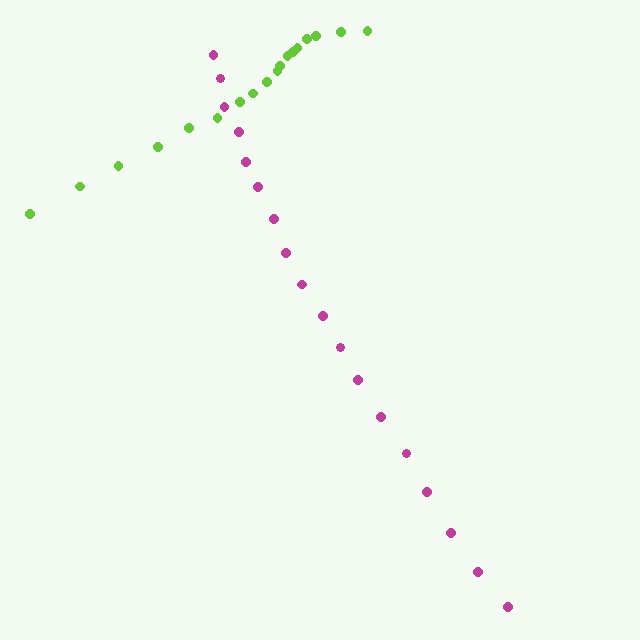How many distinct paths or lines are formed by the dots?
There are 2 distinct paths.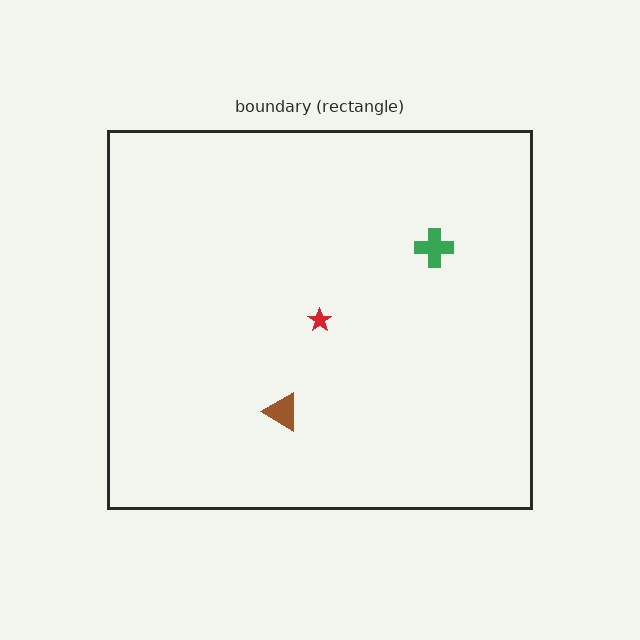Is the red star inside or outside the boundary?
Inside.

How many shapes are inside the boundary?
3 inside, 0 outside.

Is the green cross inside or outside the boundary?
Inside.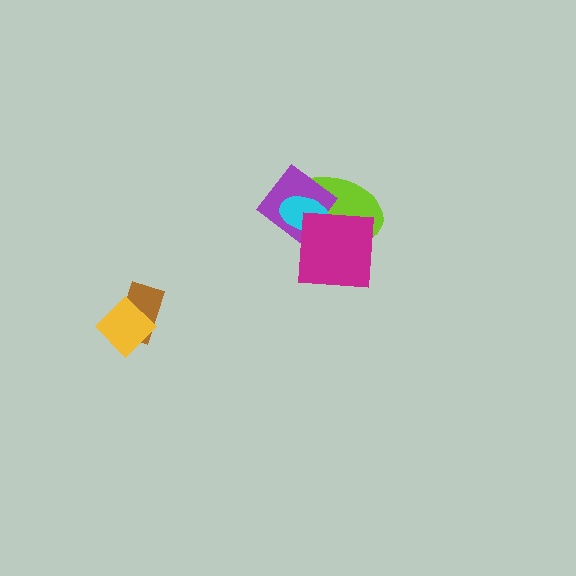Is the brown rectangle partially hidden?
Yes, it is partially covered by another shape.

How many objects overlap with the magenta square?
3 objects overlap with the magenta square.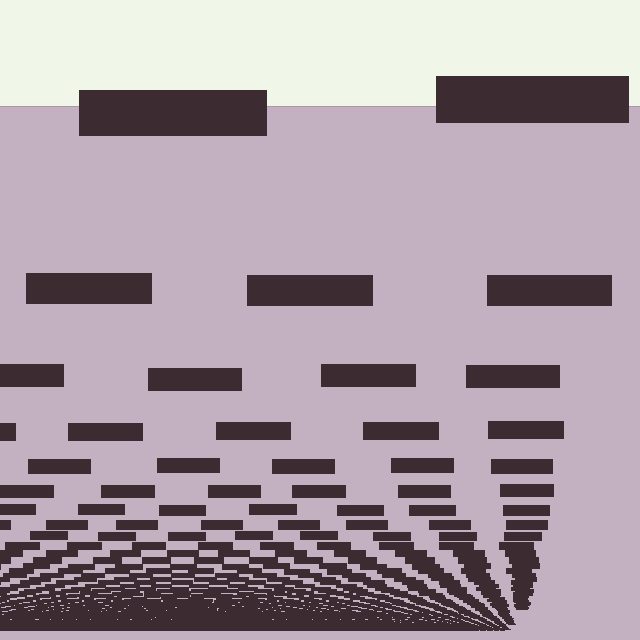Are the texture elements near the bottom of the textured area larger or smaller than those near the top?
Smaller. The gradient is inverted — elements near the bottom are smaller and denser.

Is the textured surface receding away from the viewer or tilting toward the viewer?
The surface appears to tilt toward the viewer. Texture elements get larger and sparser toward the top.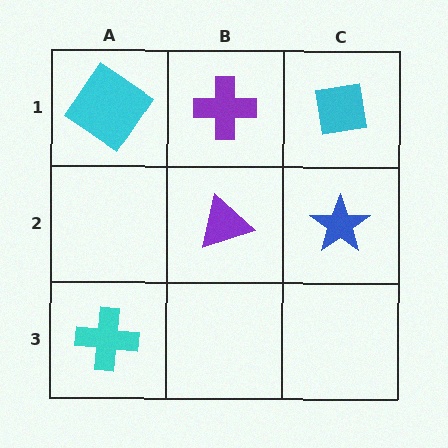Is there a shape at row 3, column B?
No, that cell is empty.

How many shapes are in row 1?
3 shapes.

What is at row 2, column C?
A blue star.